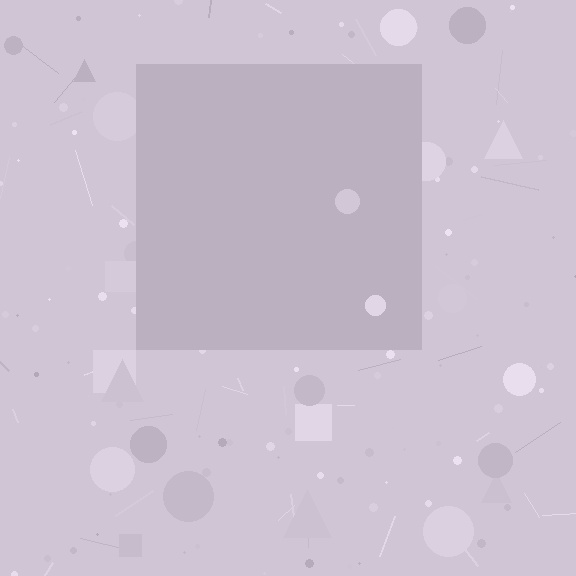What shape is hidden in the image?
A square is hidden in the image.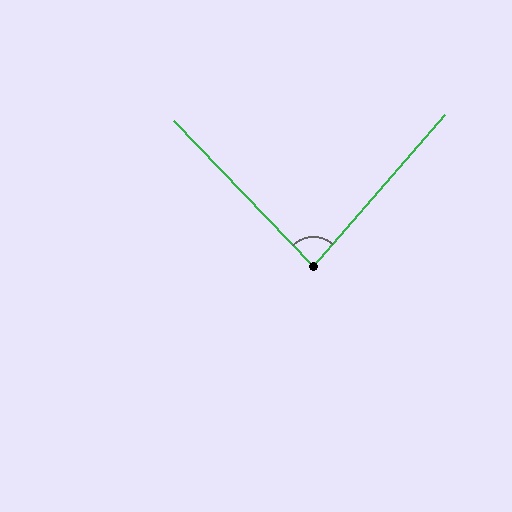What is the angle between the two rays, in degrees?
Approximately 85 degrees.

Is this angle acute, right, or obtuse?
It is approximately a right angle.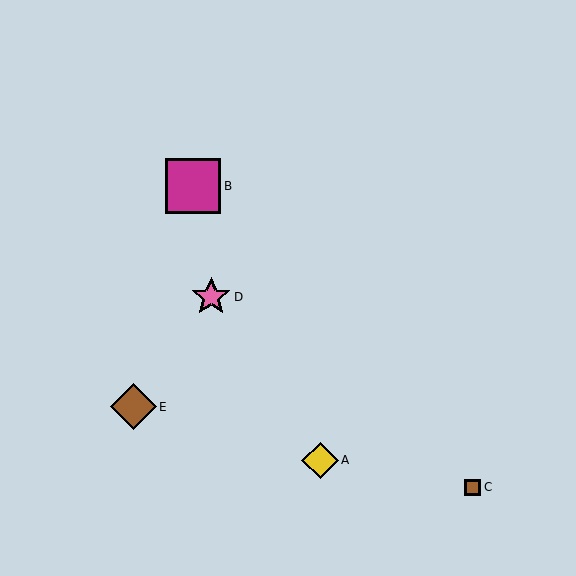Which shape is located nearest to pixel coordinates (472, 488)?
The brown square (labeled C) at (472, 487) is nearest to that location.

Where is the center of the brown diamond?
The center of the brown diamond is at (133, 407).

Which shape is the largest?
The magenta square (labeled B) is the largest.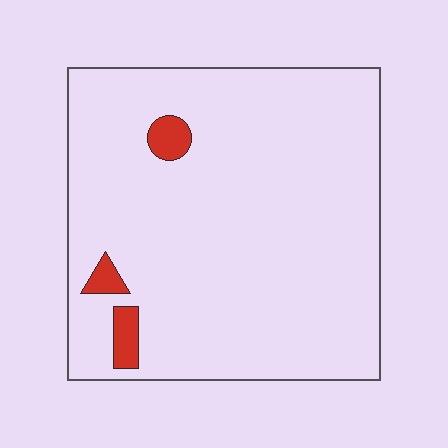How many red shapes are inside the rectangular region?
3.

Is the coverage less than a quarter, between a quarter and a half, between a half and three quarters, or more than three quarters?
Less than a quarter.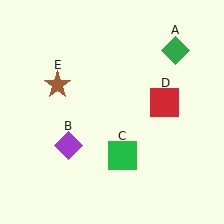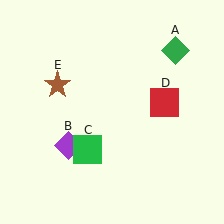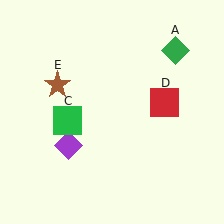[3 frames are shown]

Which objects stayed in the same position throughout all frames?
Green diamond (object A) and purple diamond (object B) and red square (object D) and brown star (object E) remained stationary.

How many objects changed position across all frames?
1 object changed position: green square (object C).